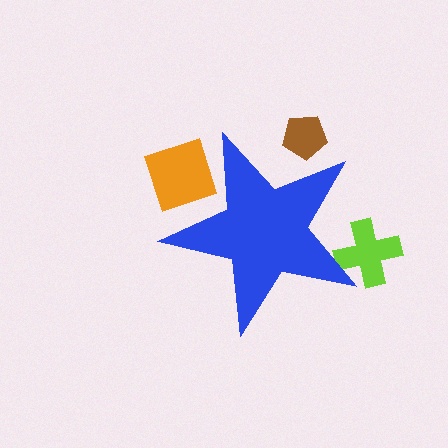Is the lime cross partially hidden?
Yes, the lime cross is partially hidden behind the blue star.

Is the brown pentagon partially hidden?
Yes, the brown pentagon is partially hidden behind the blue star.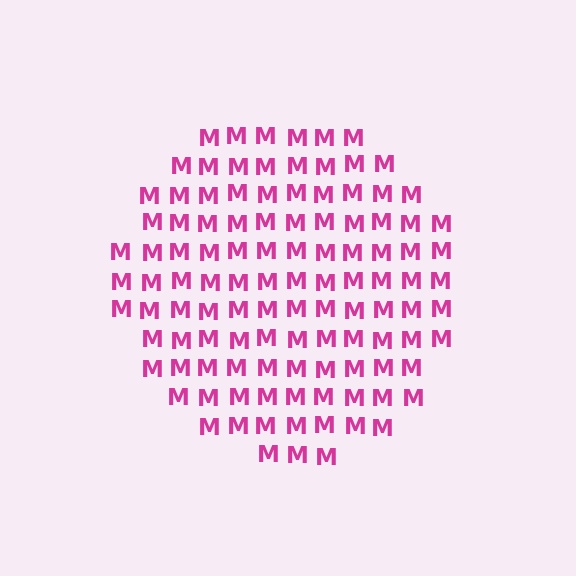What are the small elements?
The small elements are letter M's.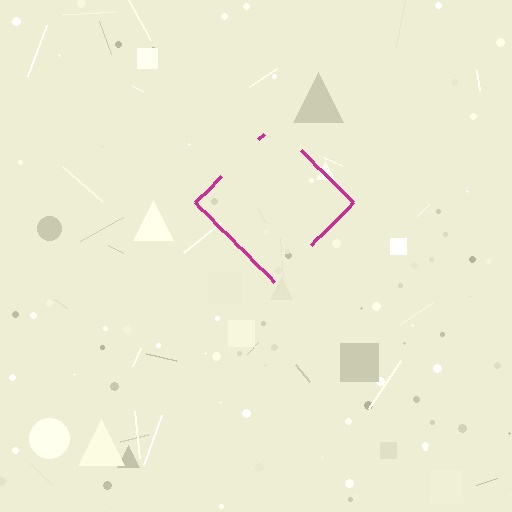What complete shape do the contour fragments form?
The contour fragments form a diamond.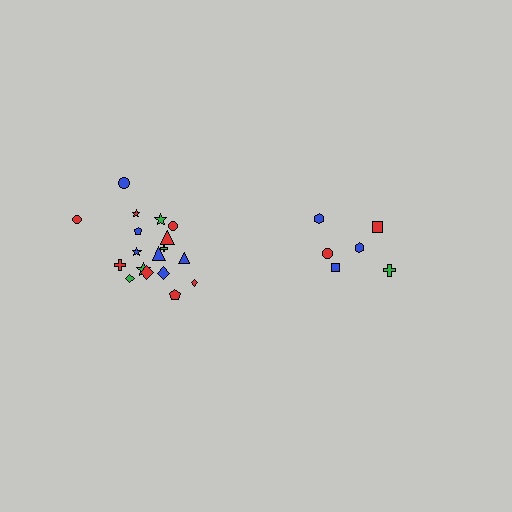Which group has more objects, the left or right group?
The left group.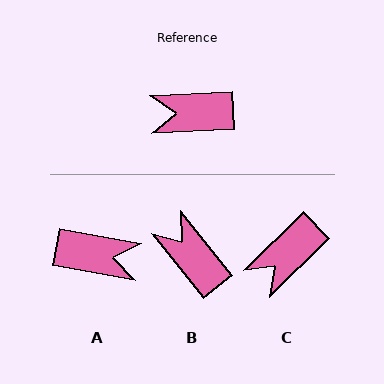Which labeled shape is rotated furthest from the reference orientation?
A, about 167 degrees away.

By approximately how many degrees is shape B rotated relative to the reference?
Approximately 54 degrees clockwise.